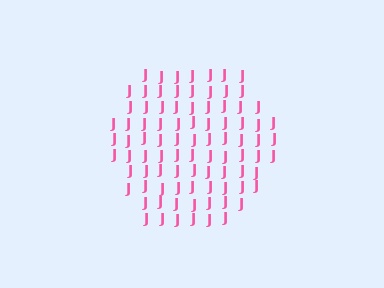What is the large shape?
The large shape is a hexagon.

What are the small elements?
The small elements are letter J's.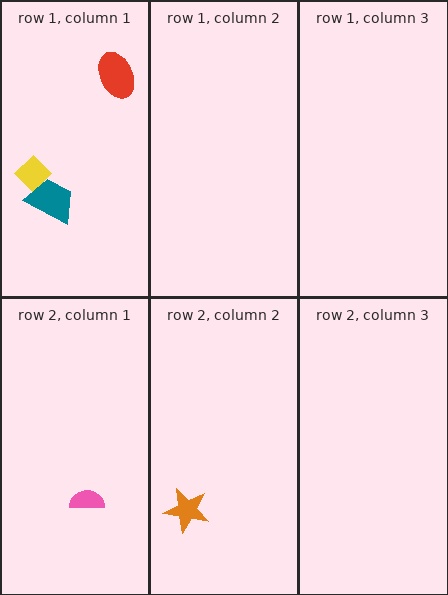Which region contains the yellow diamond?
The row 1, column 1 region.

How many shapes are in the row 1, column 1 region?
3.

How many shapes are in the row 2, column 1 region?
1.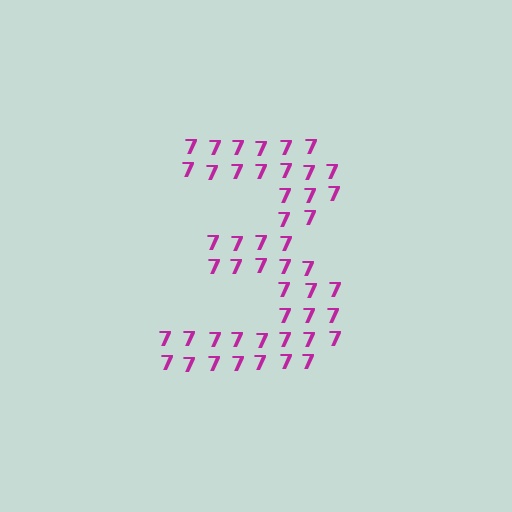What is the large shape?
The large shape is the digit 3.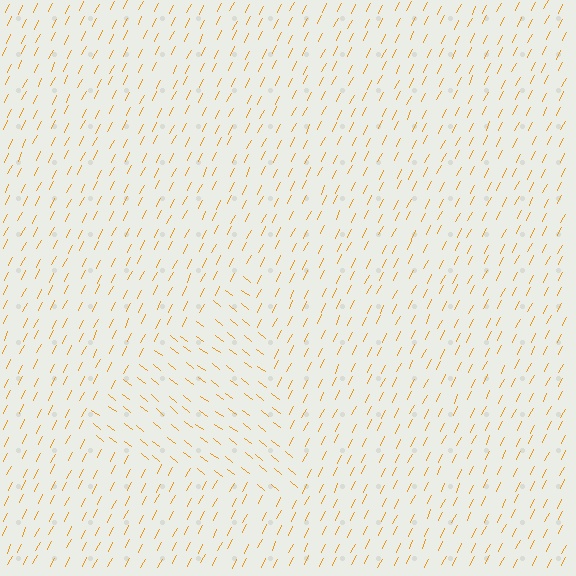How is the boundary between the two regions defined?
The boundary is defined purely by a change in line orientation (approximately 78 degrees difference). All lines are the same color and thickness.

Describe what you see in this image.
The image is filled with small orange line segments. A triangle region in the image has lines oriented differently from the surrounding lines, creating a visible texture boundary.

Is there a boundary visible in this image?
Yes, there is a texture boundary formed by a change in line orientation.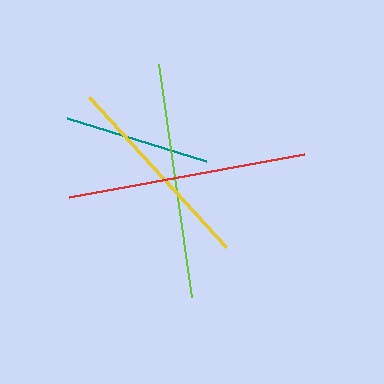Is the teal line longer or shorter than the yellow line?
The yellow line is longer than the teal line.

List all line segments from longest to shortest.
From longest to shortest: red, lime, yellow, teal.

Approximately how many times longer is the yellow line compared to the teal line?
The yellow line is approximately 1.4 times the length of the teal line.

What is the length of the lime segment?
The lime segment is approximately 235 pixels long.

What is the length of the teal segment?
The teal segment is approximately 145 pixels long.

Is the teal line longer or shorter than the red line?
The red line is longer than the teal line.